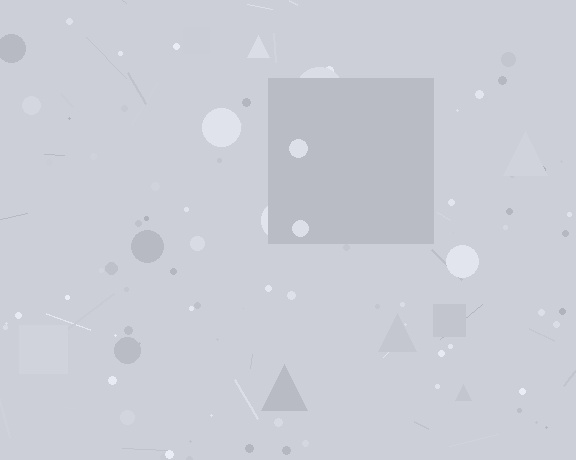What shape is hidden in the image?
A square is hidden in the image.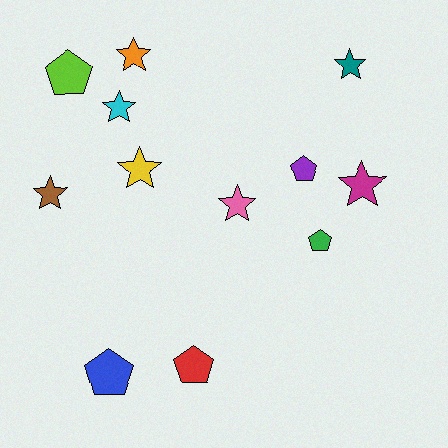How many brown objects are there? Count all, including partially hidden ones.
There is 1 brown object.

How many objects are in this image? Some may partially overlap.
There are 12 objects.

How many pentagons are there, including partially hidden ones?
There are 5 pentagons.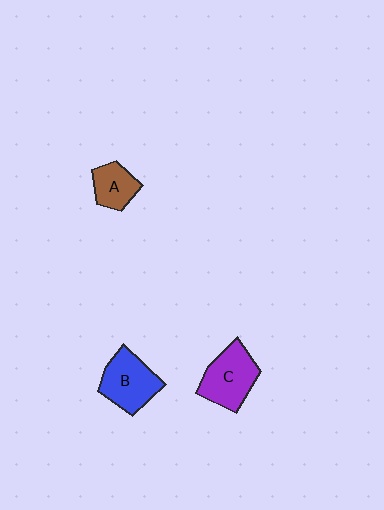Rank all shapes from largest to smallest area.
From largest to smallest: C (purple), B (blue), A (brown).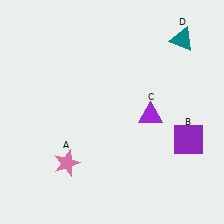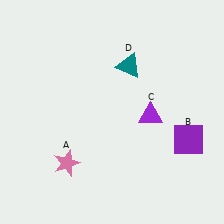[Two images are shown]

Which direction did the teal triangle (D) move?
The teal triangle (D) moved left.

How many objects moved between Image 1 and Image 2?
1 object moved between the two images.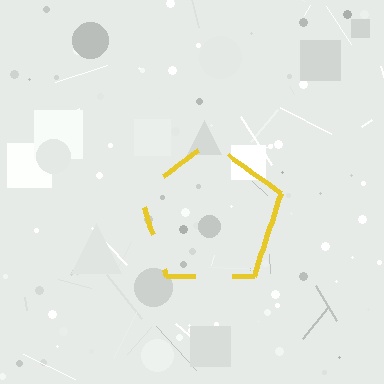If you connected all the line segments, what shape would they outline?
They would outline a pentagon.